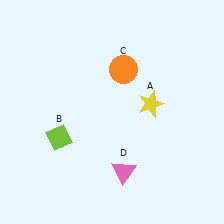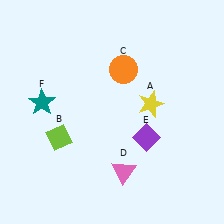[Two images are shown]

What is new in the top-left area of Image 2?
A teal star (F) was added in the top-left area of Image 2.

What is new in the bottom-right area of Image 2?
A purple diamond (E) was added in the bottom-right area of Image 2.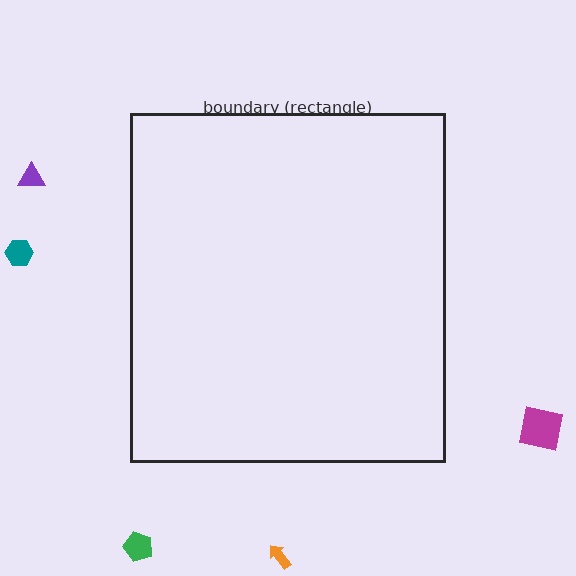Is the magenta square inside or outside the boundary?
Outside.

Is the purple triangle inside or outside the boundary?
Outside.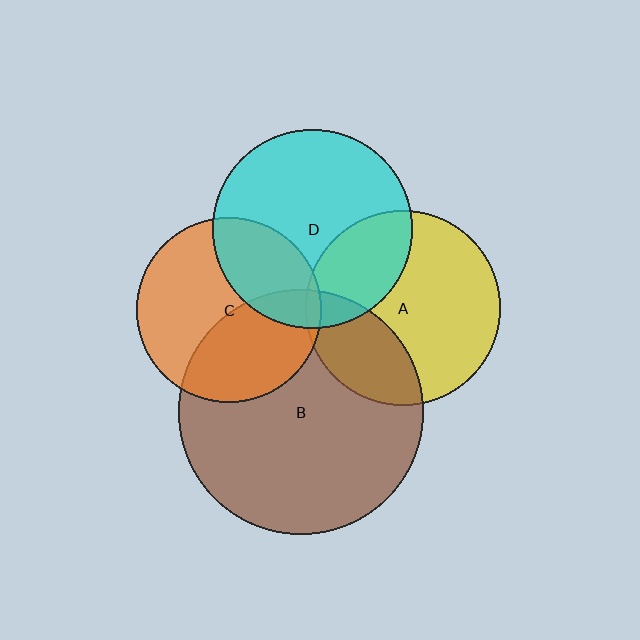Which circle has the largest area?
Circle B (brown).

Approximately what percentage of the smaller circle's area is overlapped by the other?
Approximately 10%.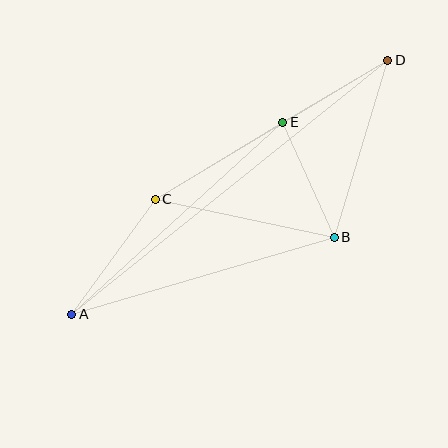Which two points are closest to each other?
Points D and E are closest to each other.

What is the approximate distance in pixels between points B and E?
The distance between B and E is approximately 126 pixels.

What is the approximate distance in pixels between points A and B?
The distance between A and B is approximately 274 pixels.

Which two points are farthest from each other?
Points A and D are farthest from each other.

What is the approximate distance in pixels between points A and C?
The distance between A and C is approximately 142 pixels.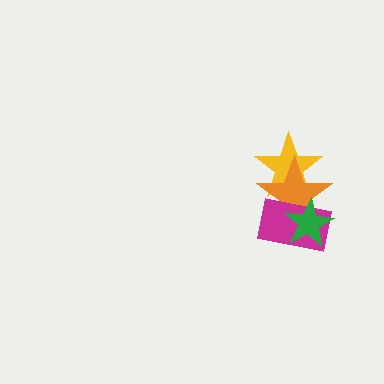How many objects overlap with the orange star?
3 objects overlap with the orange star.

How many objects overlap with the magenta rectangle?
3 objects overlap with the magenta rectangle.